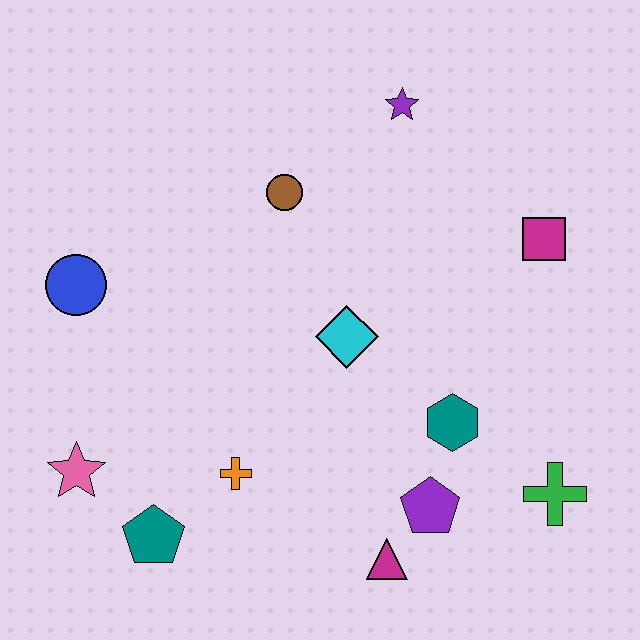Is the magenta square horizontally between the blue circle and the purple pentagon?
No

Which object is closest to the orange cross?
The teal pentagon is closest to the orange cross.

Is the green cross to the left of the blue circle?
No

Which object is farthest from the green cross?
The blue circle is farthest from the green cross.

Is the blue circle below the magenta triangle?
No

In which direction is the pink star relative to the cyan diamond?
The pink star is to the left of the cyan diamond.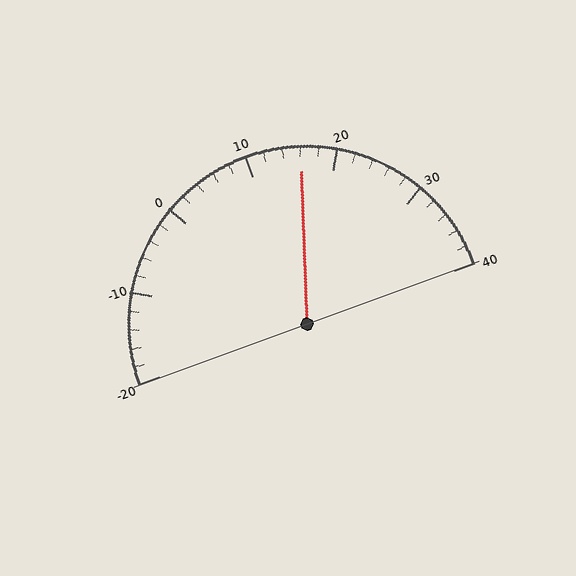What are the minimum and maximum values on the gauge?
The gauge ranges from -20 to 40.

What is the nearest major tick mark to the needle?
The nearest major tick mark is 20.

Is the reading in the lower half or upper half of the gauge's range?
The reading is in the upper half of the range (-20 to 40).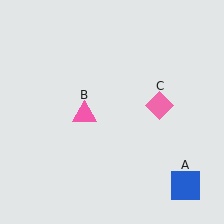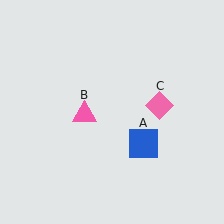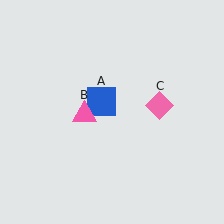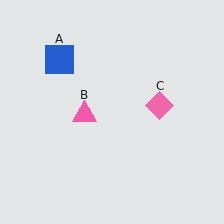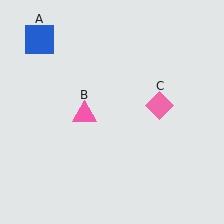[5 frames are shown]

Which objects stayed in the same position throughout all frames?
Pink triangle (object B) and pink diamond (object C) remained stationary.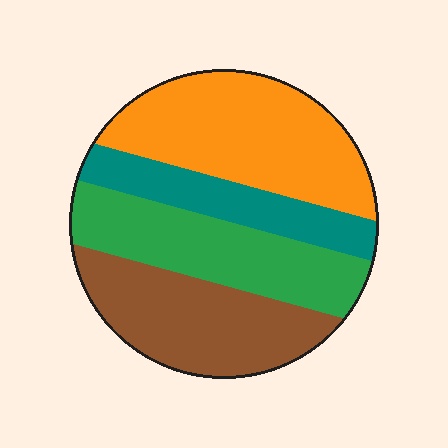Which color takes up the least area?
Teal, at roughly 15%.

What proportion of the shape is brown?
Brown takes up about one quarter (1/4) of the shape.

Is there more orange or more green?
Orange.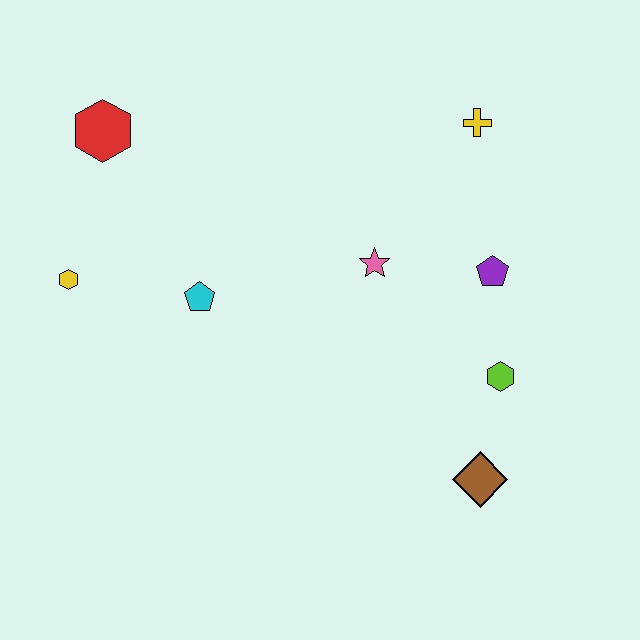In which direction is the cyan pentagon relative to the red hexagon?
The cyan pentagon is below the red hexagon.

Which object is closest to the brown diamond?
The lime hexagon is closest to the brown diamond.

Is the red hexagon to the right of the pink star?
No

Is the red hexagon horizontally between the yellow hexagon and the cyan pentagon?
Yes